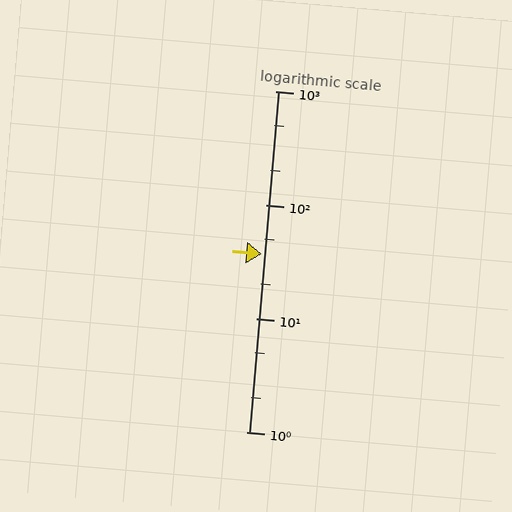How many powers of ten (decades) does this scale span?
The scale spans 3 decades, from 1 to 1000.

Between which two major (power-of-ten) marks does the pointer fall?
The pointer is between 10 and 100.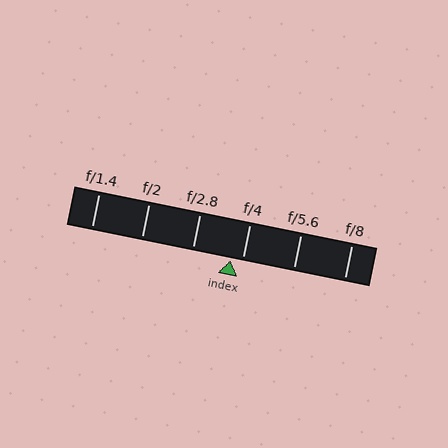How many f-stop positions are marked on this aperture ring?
There are 6 f-stop positions marked.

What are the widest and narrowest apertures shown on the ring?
The widest aperture shown is f/1.4 and the narrowest is f/8.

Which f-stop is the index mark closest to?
The index mark is closest to f/4.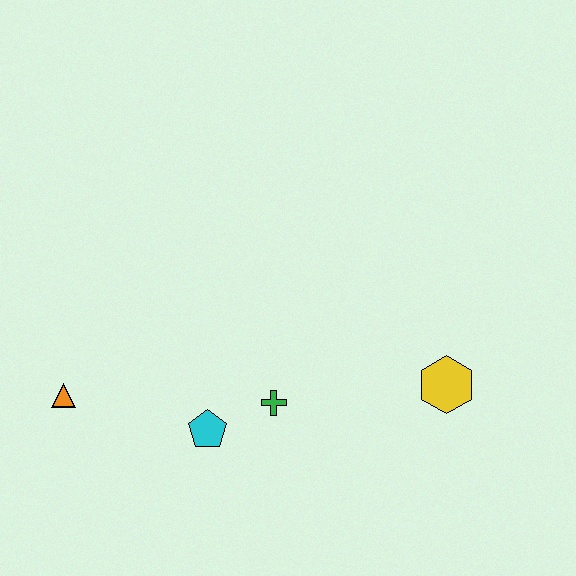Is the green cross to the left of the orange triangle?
No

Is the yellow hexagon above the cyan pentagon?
Yes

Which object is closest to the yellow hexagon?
The green cross is closest to the yellow hexagon.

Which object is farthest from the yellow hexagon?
The orange triangle is farthest from the yellow hexagon.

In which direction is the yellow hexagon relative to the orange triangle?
The yellow hexagon is to the right of the orange triangle.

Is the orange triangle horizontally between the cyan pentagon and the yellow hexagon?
No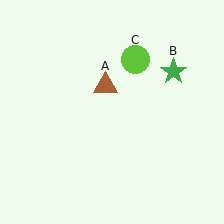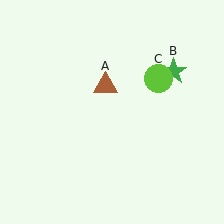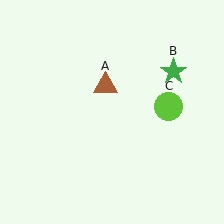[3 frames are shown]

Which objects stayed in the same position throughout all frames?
Brown triangle (object A) and green star (object B) remained stationary.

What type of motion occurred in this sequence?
The lime circle (object C) rotated clockwise around the center of the scene.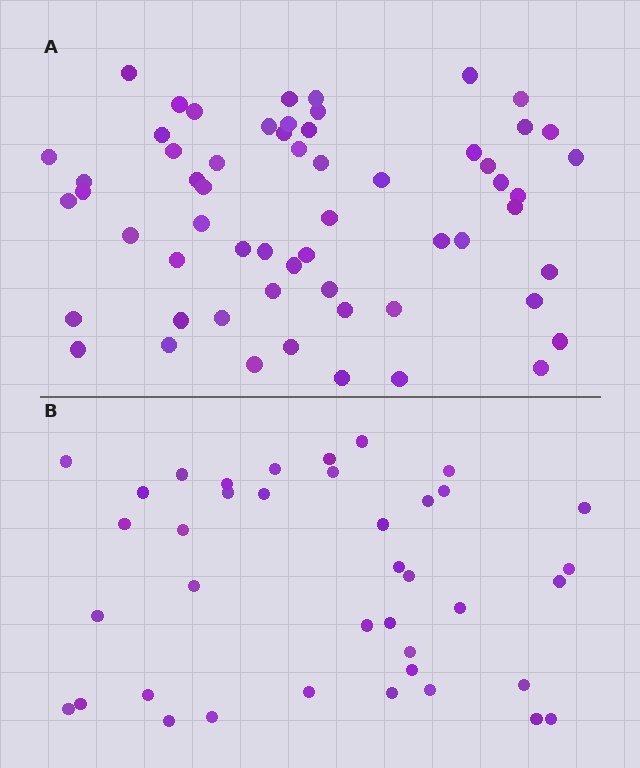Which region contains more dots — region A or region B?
Region A (the top region) has more dots.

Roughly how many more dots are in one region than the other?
Region A has approximately 20 more dots than region B.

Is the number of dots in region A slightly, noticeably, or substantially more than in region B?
Region A has substantially more. The ratio is roughly 1.5 to 1.